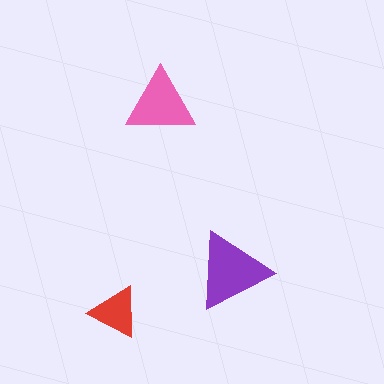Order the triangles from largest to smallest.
the purple one, the pink one, the red one.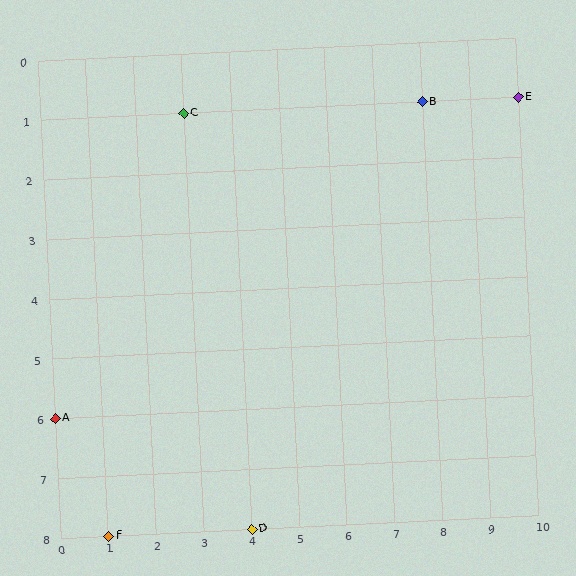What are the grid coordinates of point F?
Point F is at grid coordinates (1, 8).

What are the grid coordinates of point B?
Point B is at grid coordinates (8, 1).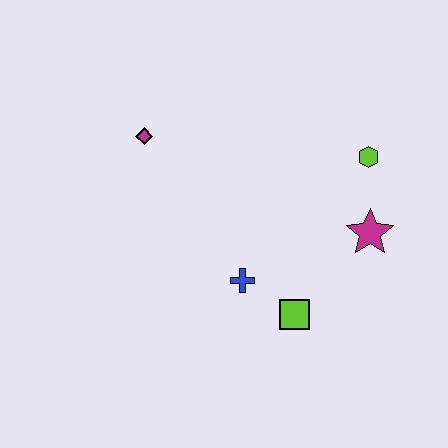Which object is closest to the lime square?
The blue cross is closest to the lime square.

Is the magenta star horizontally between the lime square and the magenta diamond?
No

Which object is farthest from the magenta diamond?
The magenta star is farthest from the magenta diamond.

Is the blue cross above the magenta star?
No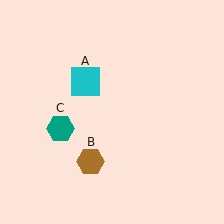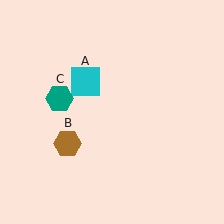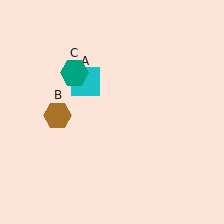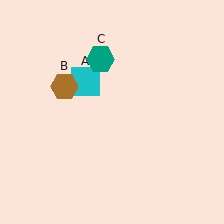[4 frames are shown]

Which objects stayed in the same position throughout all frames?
Cyan square (object A) remained stationary.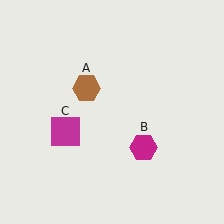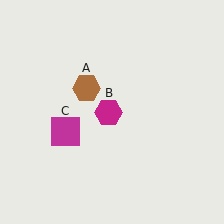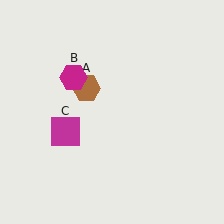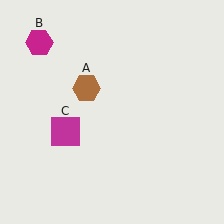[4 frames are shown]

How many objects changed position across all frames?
1 object changed position: magenta hexagon (object B).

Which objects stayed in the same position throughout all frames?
Brown hexagon (object A) and magenta square (object C) remained stationary.